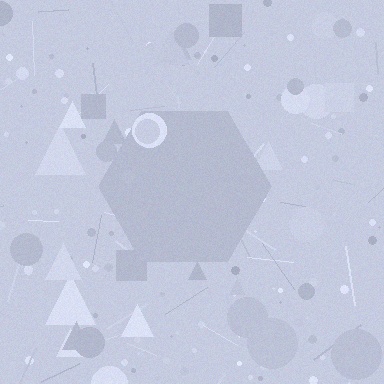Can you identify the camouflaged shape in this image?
The camouflaged shape is a hexagon.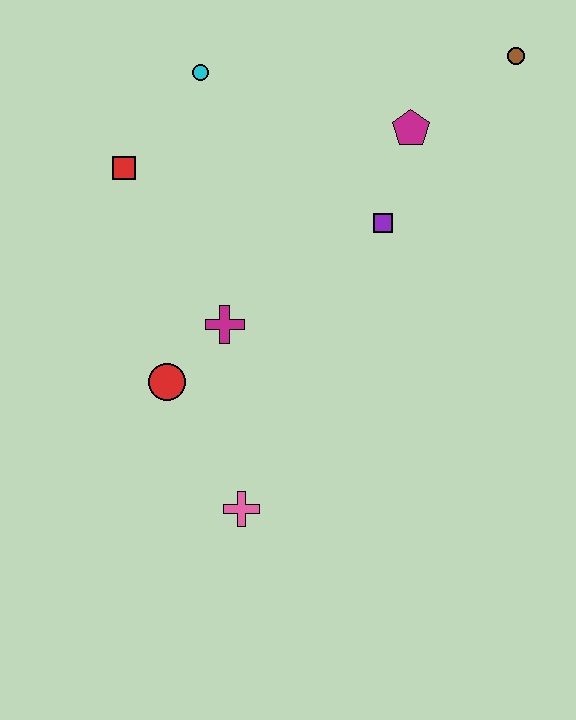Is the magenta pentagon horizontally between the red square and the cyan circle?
No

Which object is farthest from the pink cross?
The brown circle is farthest from the pink cross.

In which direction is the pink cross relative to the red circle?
The pink cross is below the red circle.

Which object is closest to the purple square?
The magenta pentagon is closest to the purple square.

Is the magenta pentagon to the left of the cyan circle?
No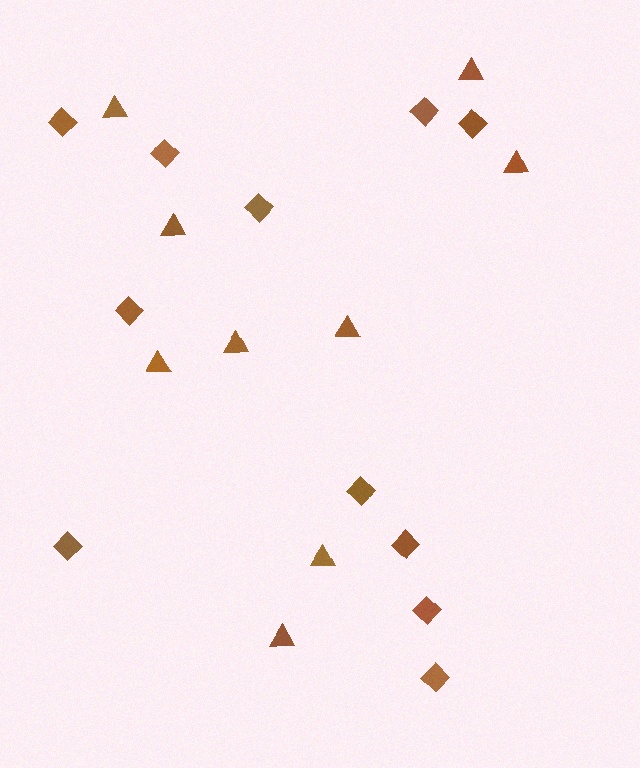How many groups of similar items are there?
There are 2 groups: one group of triangles (9) and one group of diamonds (11).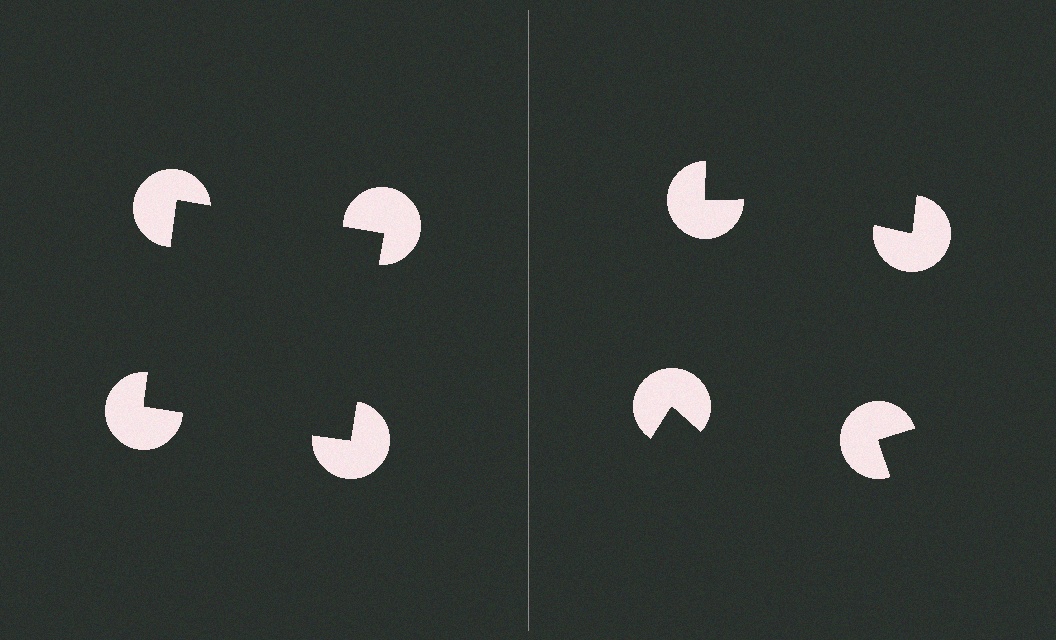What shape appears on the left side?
An illusory square.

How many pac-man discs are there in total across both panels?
8 — 4 on each side.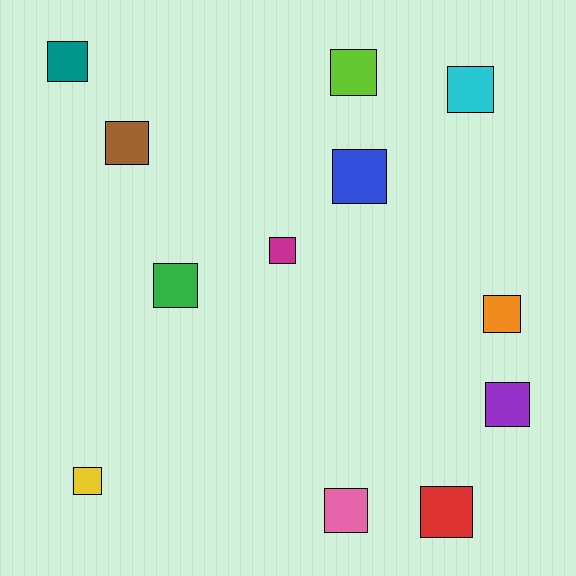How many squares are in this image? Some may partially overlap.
There are 12 squares.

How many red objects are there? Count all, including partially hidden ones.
There is 1 red object.